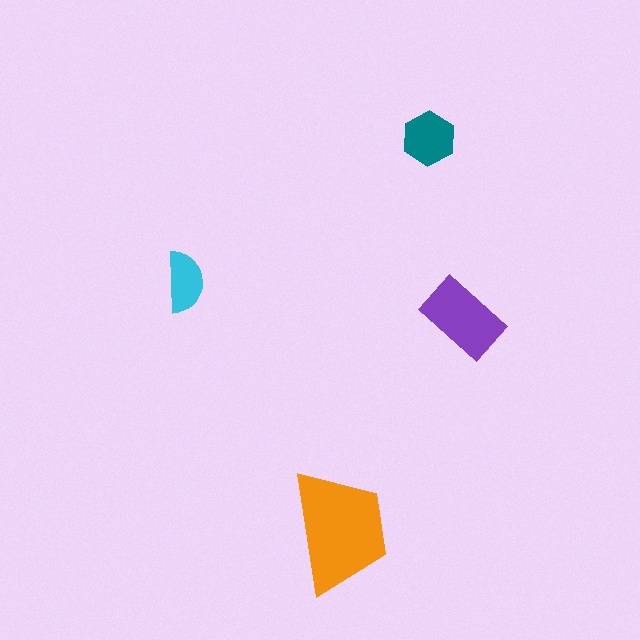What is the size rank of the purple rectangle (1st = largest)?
2nd.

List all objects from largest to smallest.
The orange trapezoid, the purple rectangle, the teal hexagon, the cyan semicircle.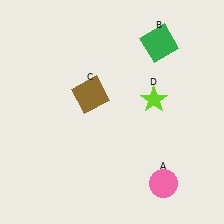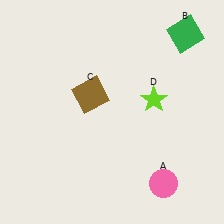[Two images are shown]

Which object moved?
The green square (B) moved right.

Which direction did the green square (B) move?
The green square (B) moved right.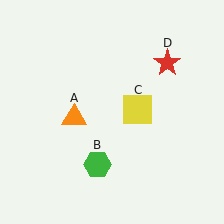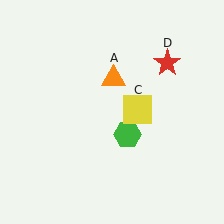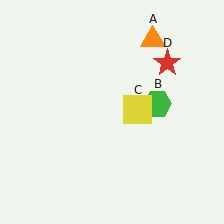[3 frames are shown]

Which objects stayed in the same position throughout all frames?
Yellow square (object C) and red star (object D) remained stationary.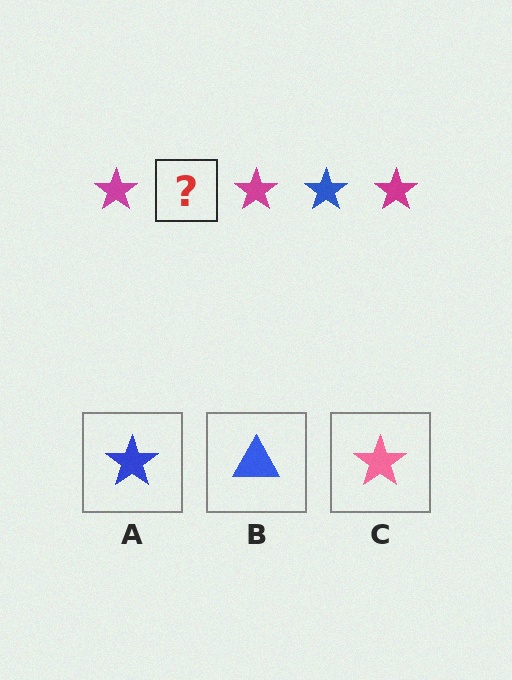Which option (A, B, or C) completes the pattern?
A.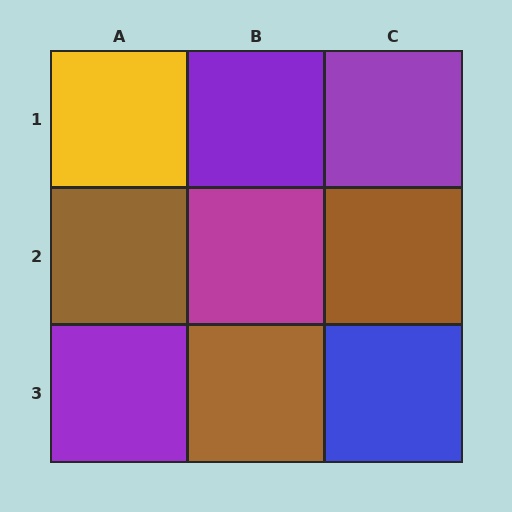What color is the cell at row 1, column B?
Purple.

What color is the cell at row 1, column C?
Purple.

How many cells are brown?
3 cells are brown.